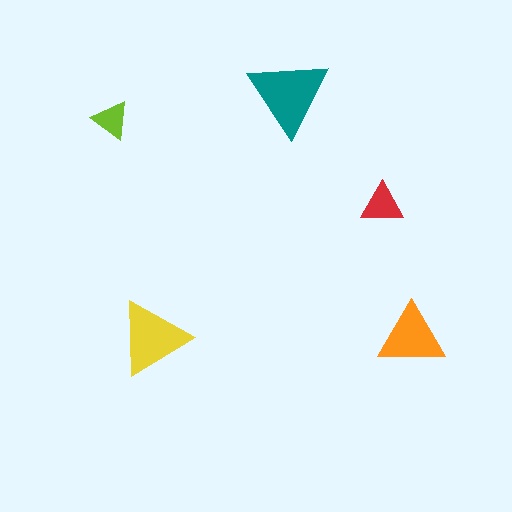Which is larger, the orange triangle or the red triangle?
The orange one.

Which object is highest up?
The teal triangle is topmost.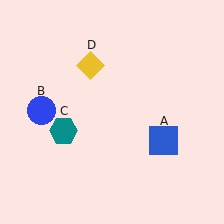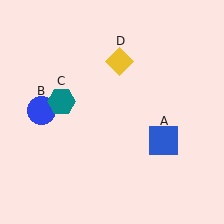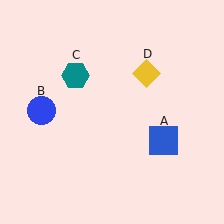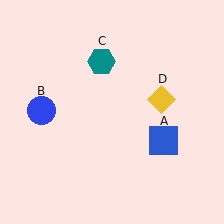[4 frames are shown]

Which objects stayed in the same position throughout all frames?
Blue square (object A) and blue circle (object B) remained stationary.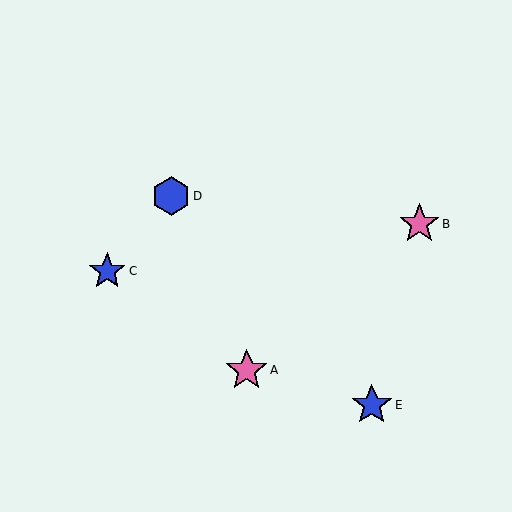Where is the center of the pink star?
The center of the pink star is at (419, 224).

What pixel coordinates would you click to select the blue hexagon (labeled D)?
Click at (171, 196) to select the blue hexagon D.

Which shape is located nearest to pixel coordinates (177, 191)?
The blue hexagon (labeled D) at (171, 196) is nearest to that location.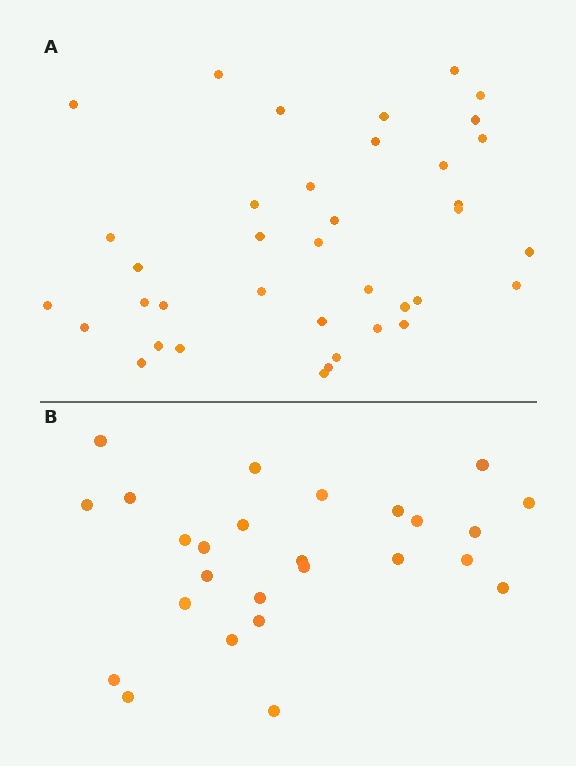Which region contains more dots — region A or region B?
Region A (the top region) has more dots.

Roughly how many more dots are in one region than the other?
Region A has roughly 12 or so more dots than region B.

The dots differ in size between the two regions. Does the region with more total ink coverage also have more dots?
No. Region B has more total ink coverage because its dots are larger, but region A actually contains more individual dots. Total area can be misleading — the number of items is what matters here.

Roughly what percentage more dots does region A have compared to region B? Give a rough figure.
About 45% more.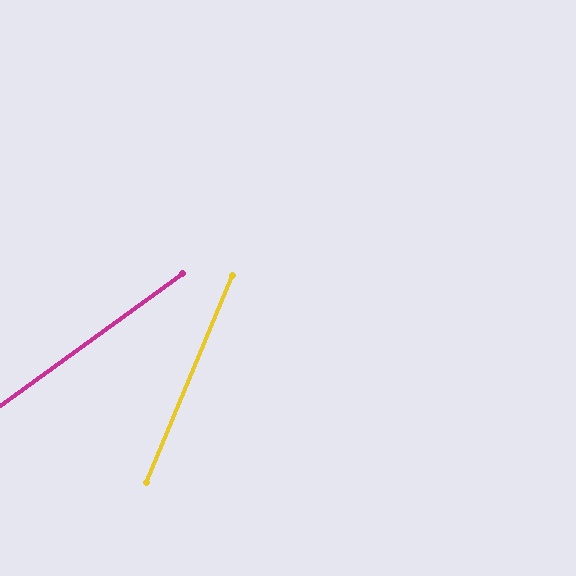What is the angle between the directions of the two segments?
Approximately 32 degrees.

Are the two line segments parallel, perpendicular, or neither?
Neither parallel nor perpendicular — they differ by about 32°.